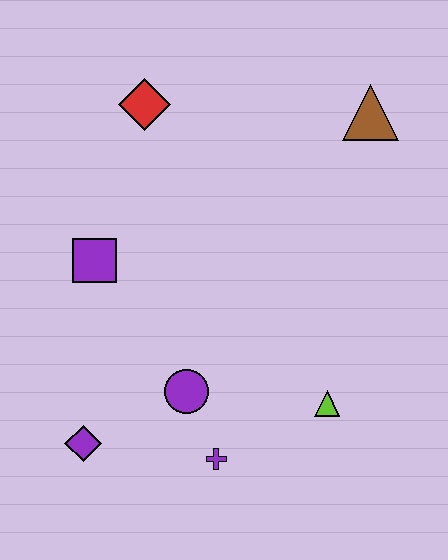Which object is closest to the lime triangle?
The purple cross is closest to the lime triangle.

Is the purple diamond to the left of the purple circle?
Yes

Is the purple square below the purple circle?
No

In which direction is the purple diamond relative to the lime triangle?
The purple diamond is to the left of the lime triangle.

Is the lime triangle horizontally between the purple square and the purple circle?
No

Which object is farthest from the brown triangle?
The purple diamond is farthest from the brown triangle.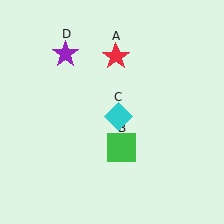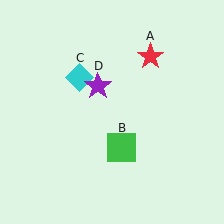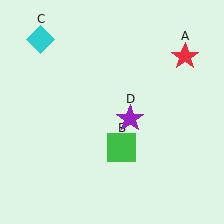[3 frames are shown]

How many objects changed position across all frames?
3 objects changed position: red star (object A), cyan diamond (object C), purple star (object D).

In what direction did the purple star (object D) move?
The purple star (object D) moved down and to the right.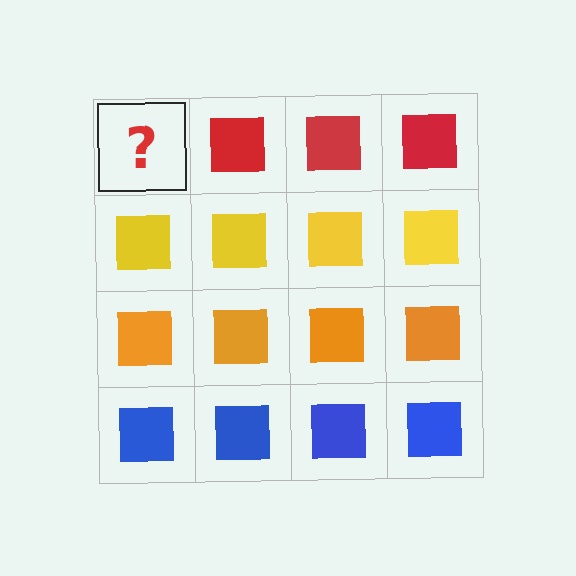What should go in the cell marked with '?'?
The missing cell should contain a red square.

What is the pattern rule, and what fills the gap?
The rule is that each row has a consistent color. The gap should be filled with a red square.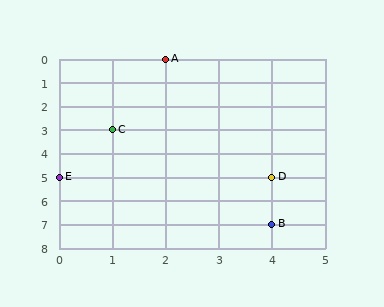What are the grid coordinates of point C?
Point C is at grid coordinates (1, 3).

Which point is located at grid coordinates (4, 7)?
Point B is at (4, 7).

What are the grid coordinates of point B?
Point B is at grid coordinates (4, 7).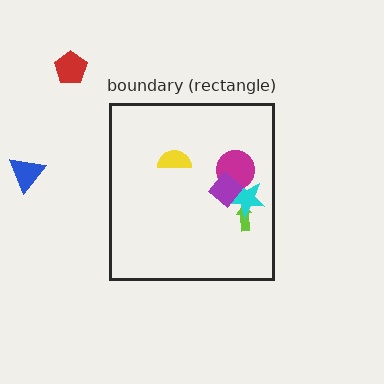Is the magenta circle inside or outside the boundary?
Inside.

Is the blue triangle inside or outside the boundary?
Outside.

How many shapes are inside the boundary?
5 inside, 2 outside.